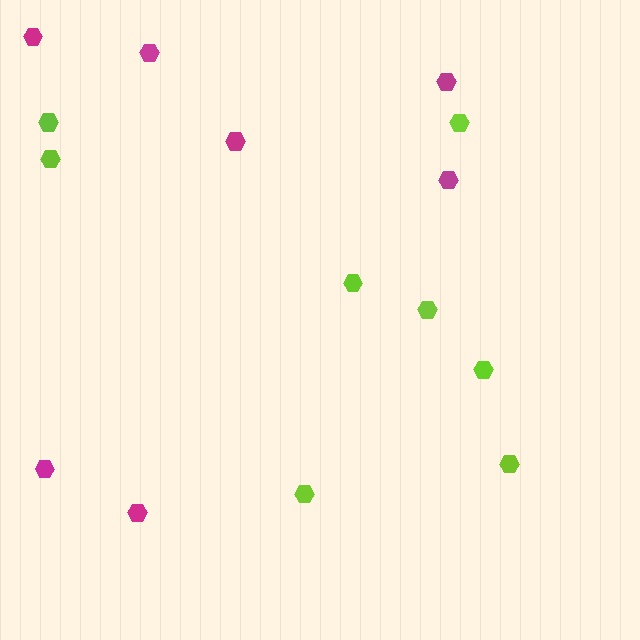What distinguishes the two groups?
There are 2 groups: one group of magenta hexagons (7) and one group of lime hexagons (8).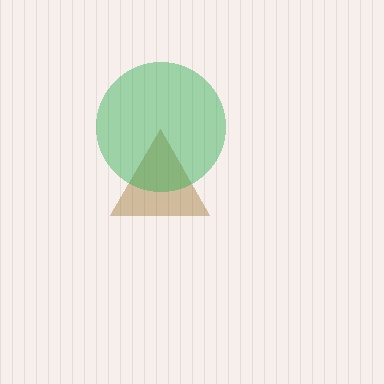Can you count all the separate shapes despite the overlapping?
Yes, there are 2 separate shapes.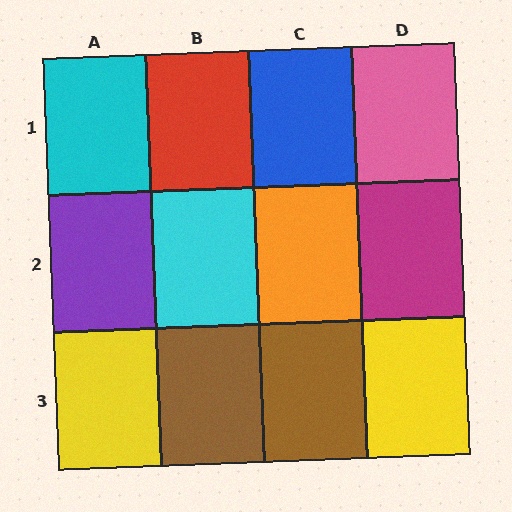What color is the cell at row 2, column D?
Magenta.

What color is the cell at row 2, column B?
Cyan.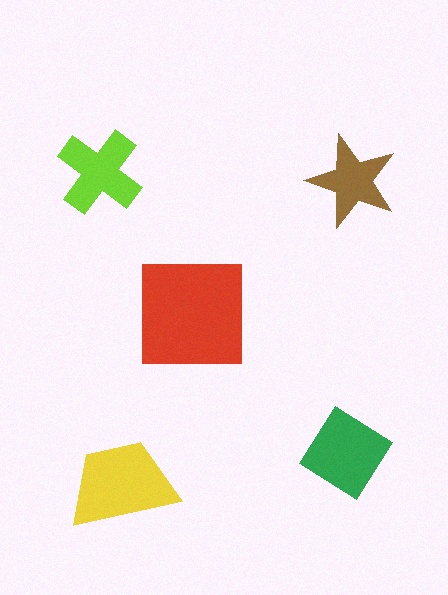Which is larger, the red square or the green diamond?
The red square.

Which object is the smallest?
The brown star.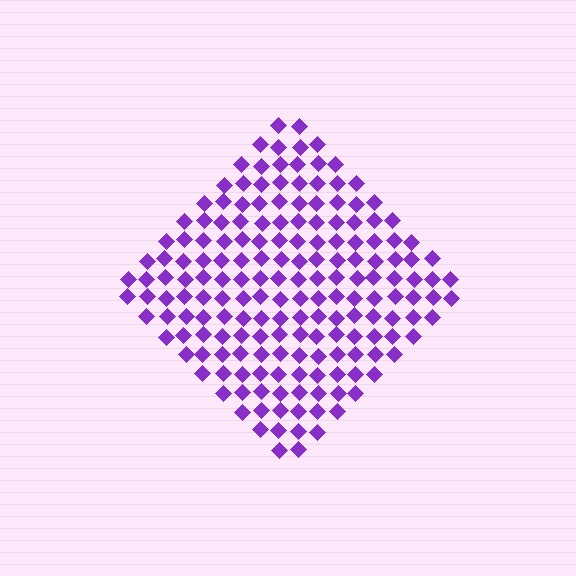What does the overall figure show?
The overall figure shows a diamond.